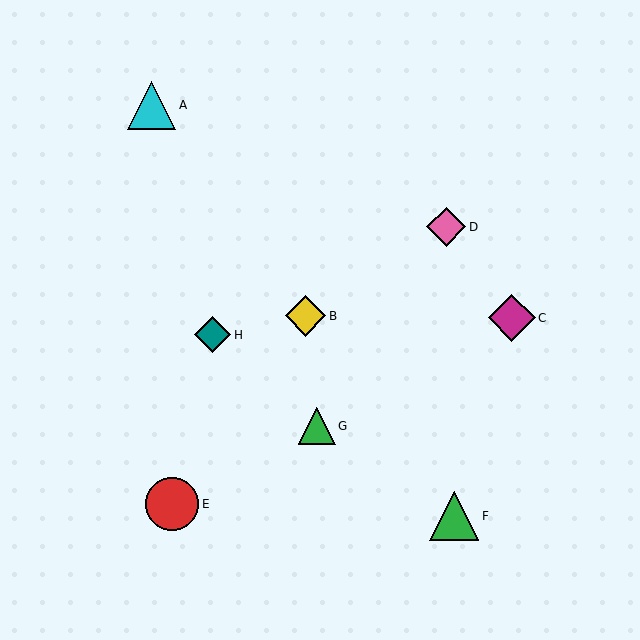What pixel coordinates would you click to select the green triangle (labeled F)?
Click at (454, 516) to select the green triangle F.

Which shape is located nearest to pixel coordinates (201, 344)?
The teal diamond (labeled H) at (213, 335) is nearest to that location.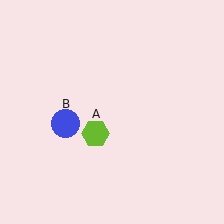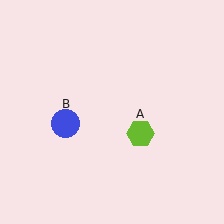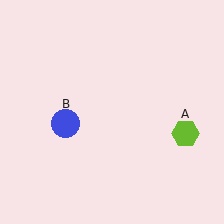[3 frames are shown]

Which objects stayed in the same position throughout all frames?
Blue circle (object B) remained stationary.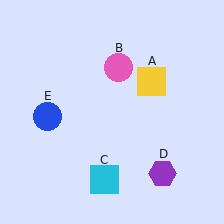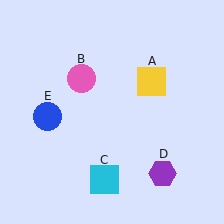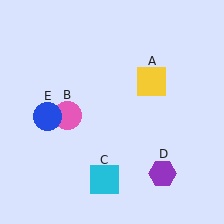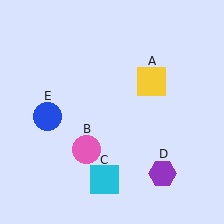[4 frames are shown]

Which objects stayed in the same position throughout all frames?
Yellow square (object A) and cyan square (object C) and purple hexagon (object D) and blue circle (object E) remained stationary.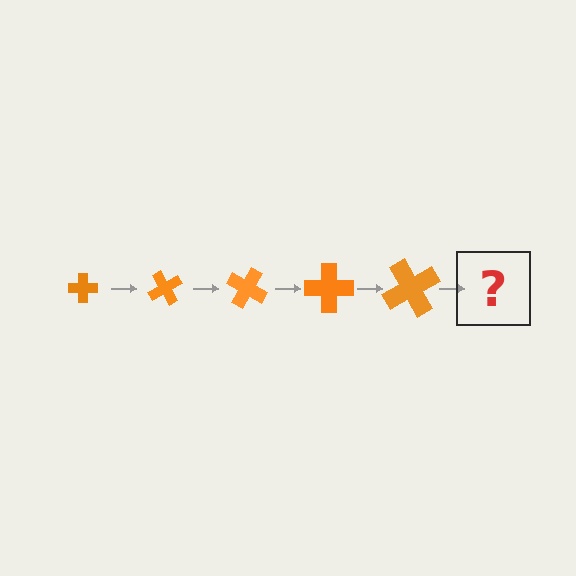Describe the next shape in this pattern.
It should be a cross, larger than the previous one and rotated 300 degrees from the start.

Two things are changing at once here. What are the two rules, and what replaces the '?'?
The two rules are that the cross grows larger each step and it rotates 60 degrees each step. The '?' should be a cross, larger than the previous one and rotated 300 degrees from the start.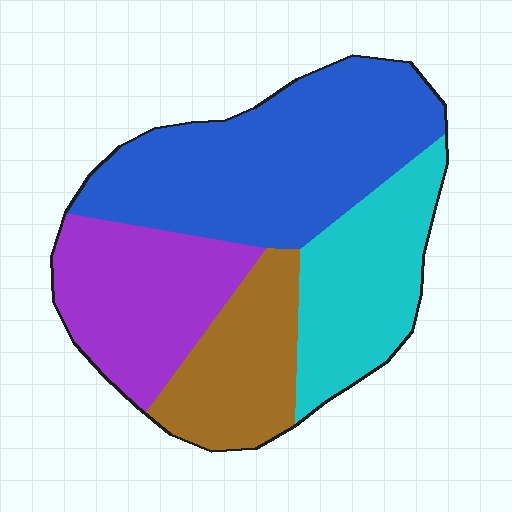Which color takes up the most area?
Blue, at roughly 40%.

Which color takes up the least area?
Brown, at roughly 20%.